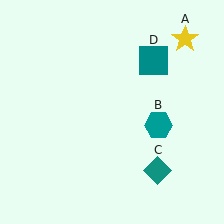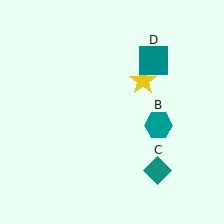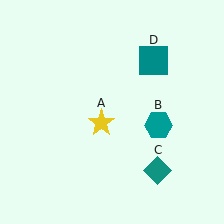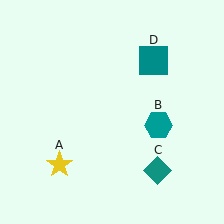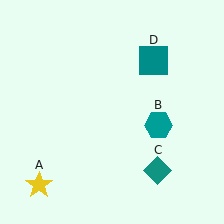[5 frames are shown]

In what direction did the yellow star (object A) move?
The yellow star (object A) moved down and to the left.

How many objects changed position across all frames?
1 object changed position: yellow star (object A).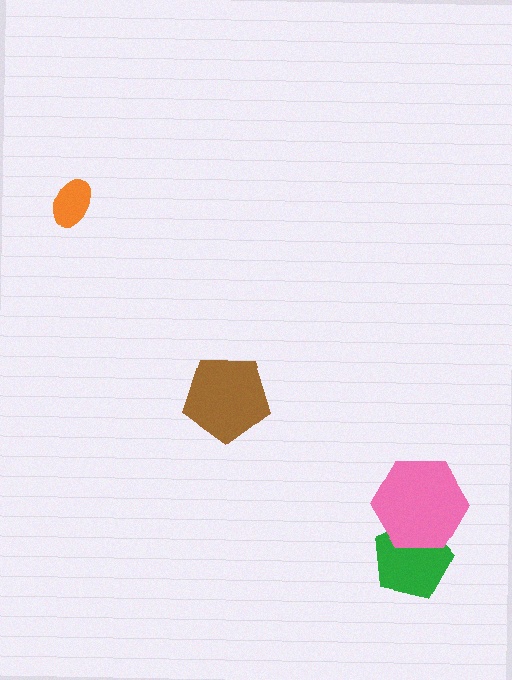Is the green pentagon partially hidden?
Yes, it is partially covered by another shape.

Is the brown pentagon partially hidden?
No, no other shape covers it.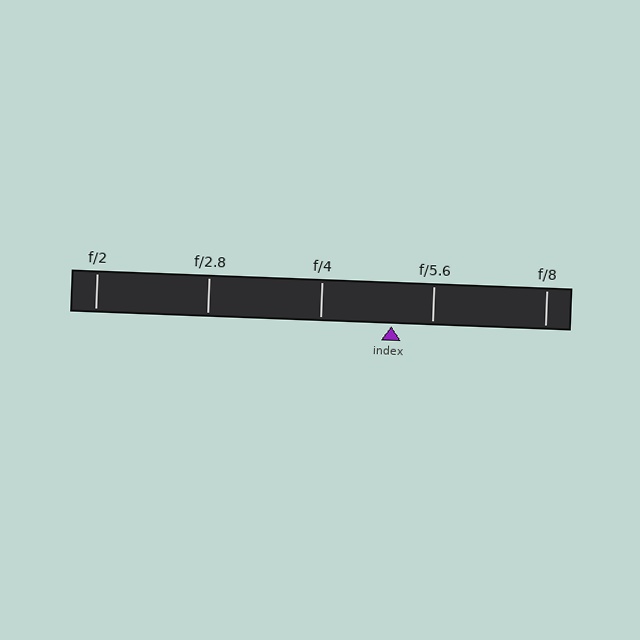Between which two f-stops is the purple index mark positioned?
The index mark is between f/4 and f/5.6.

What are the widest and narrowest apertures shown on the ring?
The widest aperture shown is f/2 and the narrowest is f/8.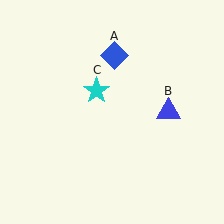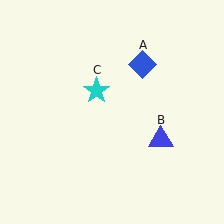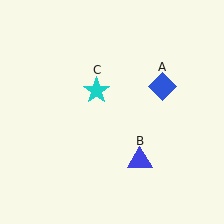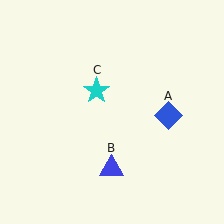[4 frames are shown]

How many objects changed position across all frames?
2 objects changed position: blue diamond (object A), blue triangle (object B).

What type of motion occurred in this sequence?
The blue diamond (object A), blue triangle (object B) rotated clockwise around the center of the scene.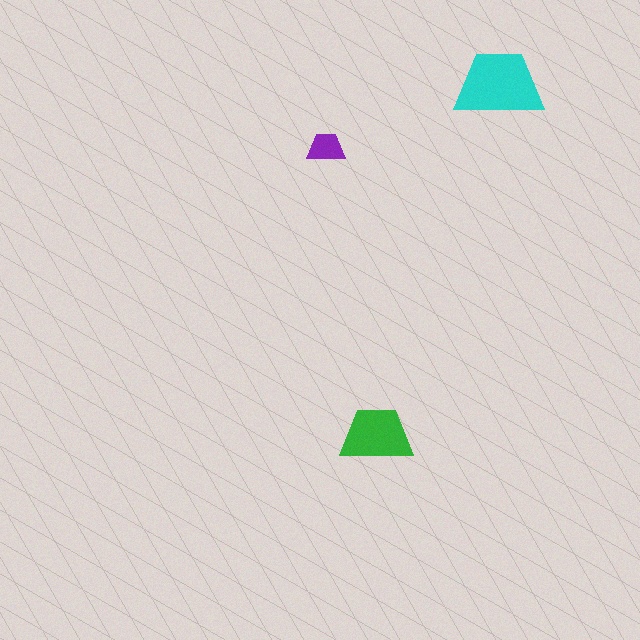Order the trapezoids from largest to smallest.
the cyan one, the green one, the purple one.